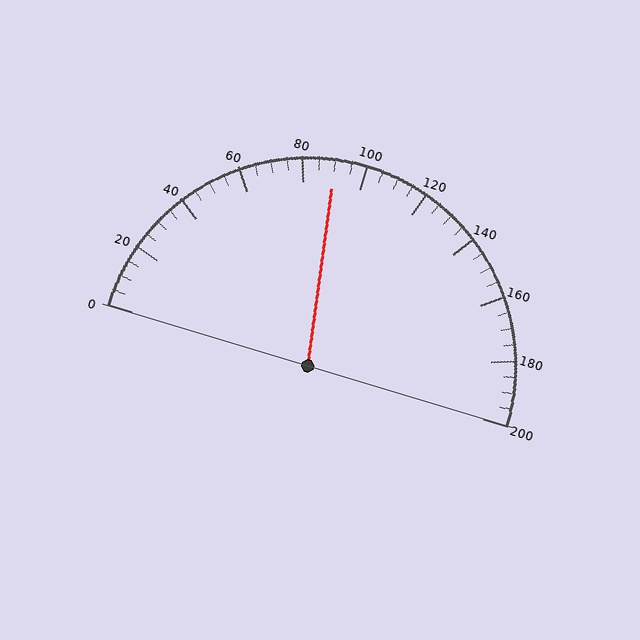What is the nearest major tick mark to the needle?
The nearest major tick mark is 80.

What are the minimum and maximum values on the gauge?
The gauge ranges from 0 to 200.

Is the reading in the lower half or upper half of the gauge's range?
The reading is in the lower half of the range (0 to 200).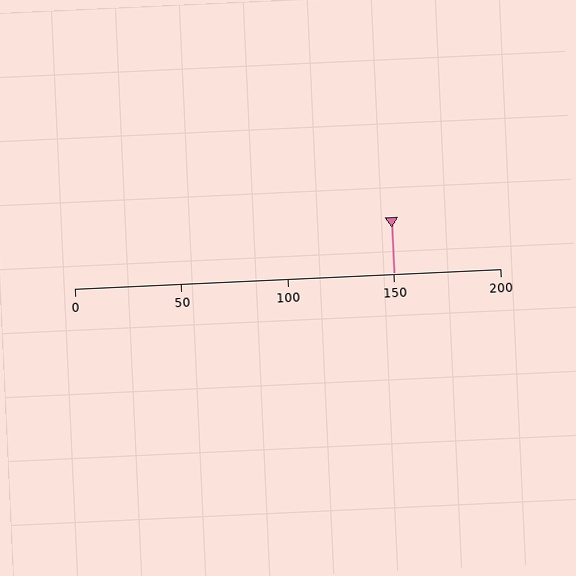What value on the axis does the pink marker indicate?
The marker indicates approximately 150.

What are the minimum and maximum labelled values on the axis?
The axis runs from 0 to 200.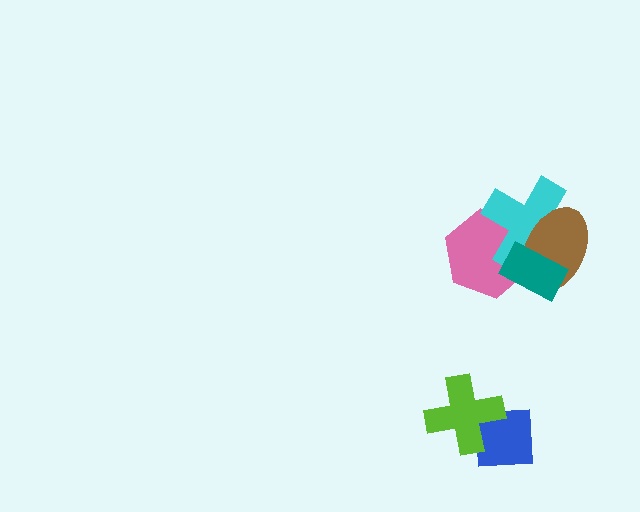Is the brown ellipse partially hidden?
Yes, it is partially covered by another shape.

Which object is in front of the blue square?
The lime cross is in front of the blue square.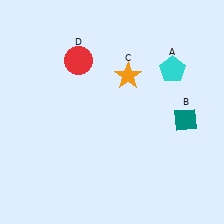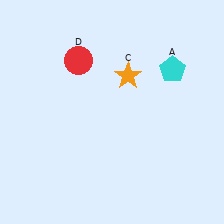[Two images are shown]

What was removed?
The teal diamond (B) was removed in Image 2.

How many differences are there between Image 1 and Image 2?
There is 1 difference between the two images.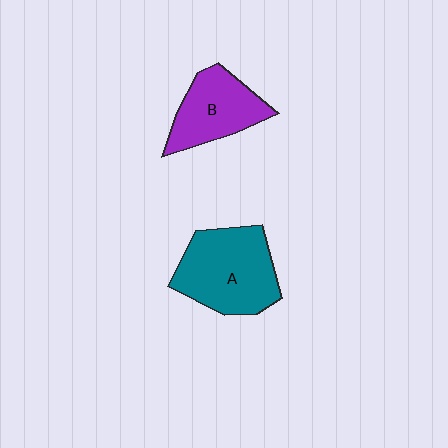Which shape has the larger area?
Shape A (teal).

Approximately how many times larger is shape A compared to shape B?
Approximately 1.4 times.